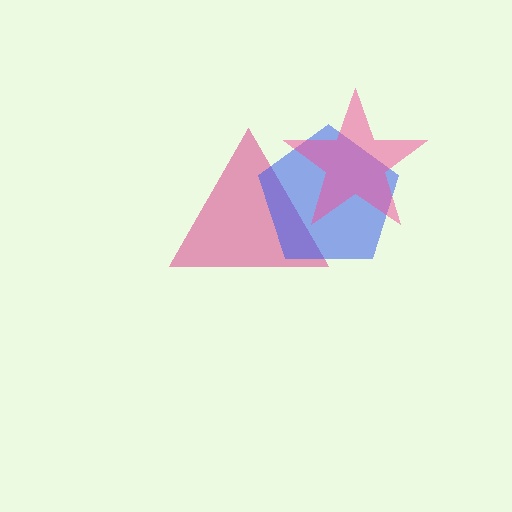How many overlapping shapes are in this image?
There are 3 overlapping shapes in the image.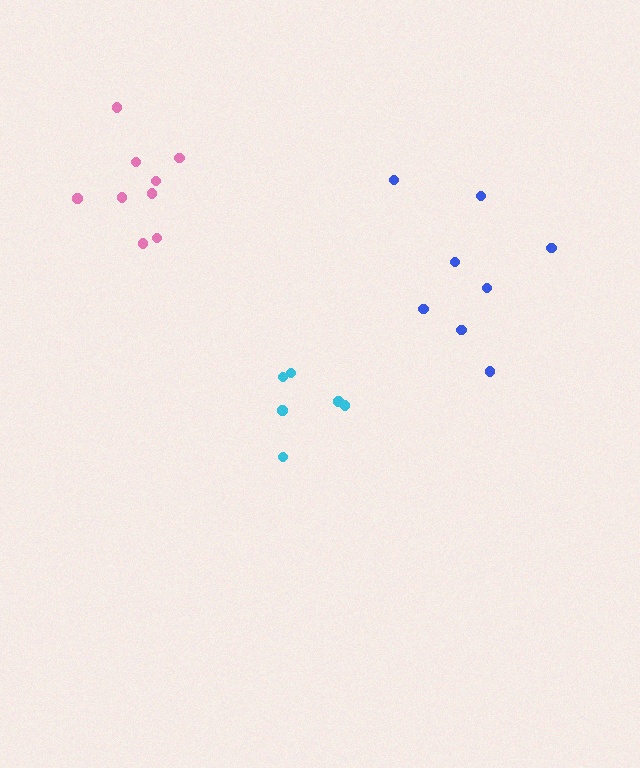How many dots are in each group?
Group 1: 6 dots, Group 2: 8 dots, Group 3: 9 dots (23 total).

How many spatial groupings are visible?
There are 3 spatial groupings.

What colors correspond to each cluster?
The clusters are colored: cyan, blue, pink.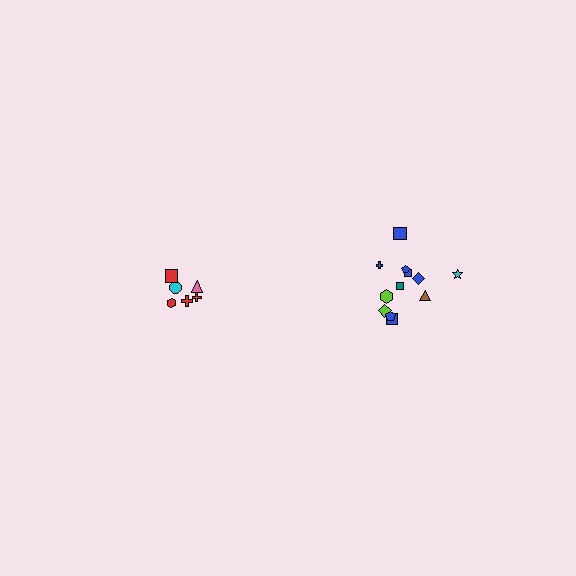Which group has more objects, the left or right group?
The right group.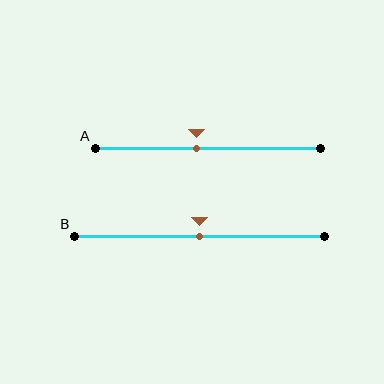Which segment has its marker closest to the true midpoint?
Segment B has its marker closest to the true midpoint.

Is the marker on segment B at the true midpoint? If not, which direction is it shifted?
Yes, the marker on segment B is at the true midpoint.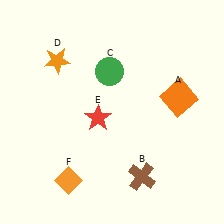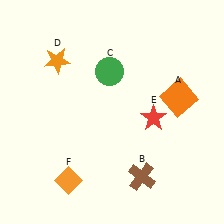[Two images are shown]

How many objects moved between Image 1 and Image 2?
1 object moved between the two images.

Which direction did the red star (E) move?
The red star (E) moved right.